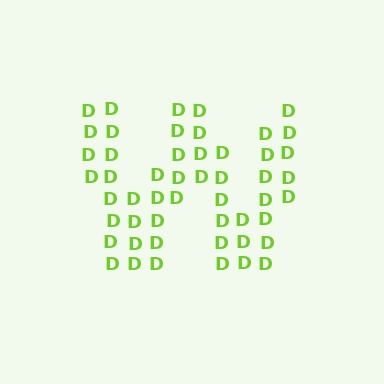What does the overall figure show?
The overall figure shows the letter W.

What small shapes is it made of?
It is made of small letter D's.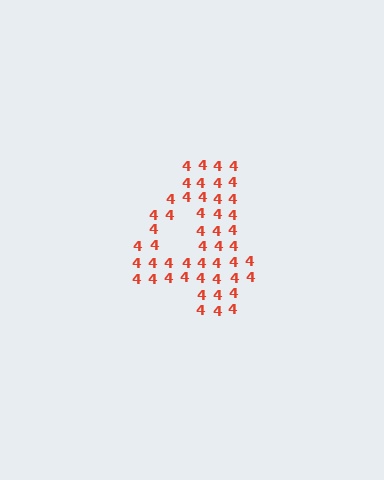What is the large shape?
The large shape is the digit 4.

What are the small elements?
The small elements are digit 4's.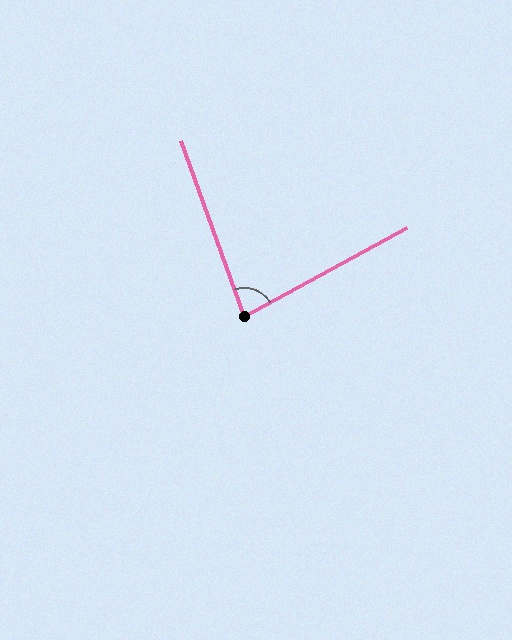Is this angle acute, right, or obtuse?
It is acute.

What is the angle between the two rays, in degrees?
Approximately 81 degrees.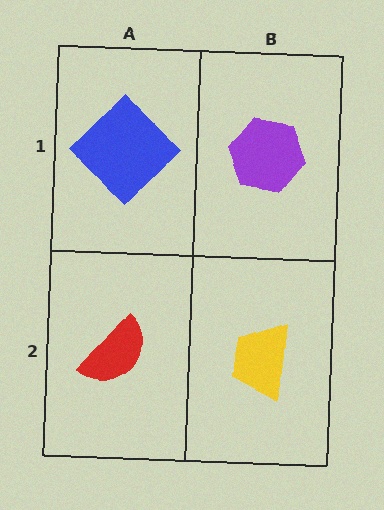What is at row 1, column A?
A blue diamond.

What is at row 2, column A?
A red semicircle.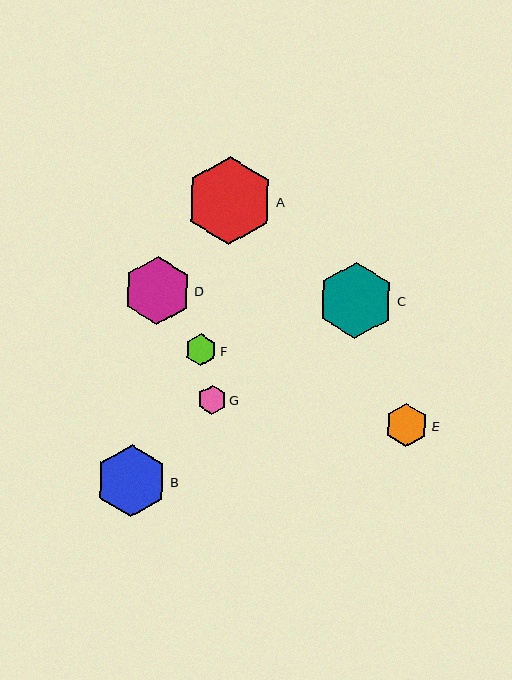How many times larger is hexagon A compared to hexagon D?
Hexagon A is approximately 1.3 times the size of hexagon D.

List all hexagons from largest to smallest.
From largest to smallest: A, C, B, D, E, F, G.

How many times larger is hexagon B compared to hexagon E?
Hexagon B is approximately 1.7 times the size of hexagon E.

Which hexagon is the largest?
Hexagon A is the largest with a size of approximately 88 pixels.